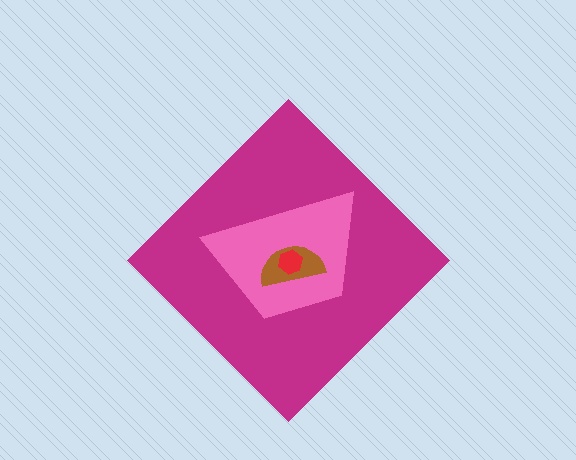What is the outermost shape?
The magenta diamond.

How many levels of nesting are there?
4.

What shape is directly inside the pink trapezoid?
The brown semicircle.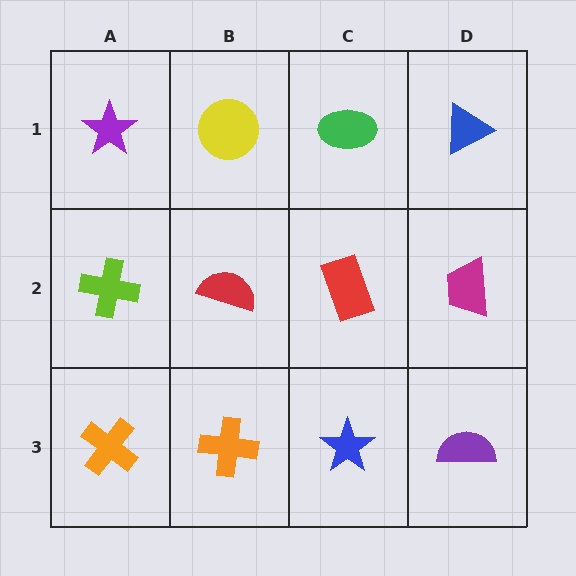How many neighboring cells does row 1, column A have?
2.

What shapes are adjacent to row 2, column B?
A yellow circle (row 1, column B), an orange cross (row 3, column B), a lime cross (row 2, column A), a red rectangle (row 2, column C).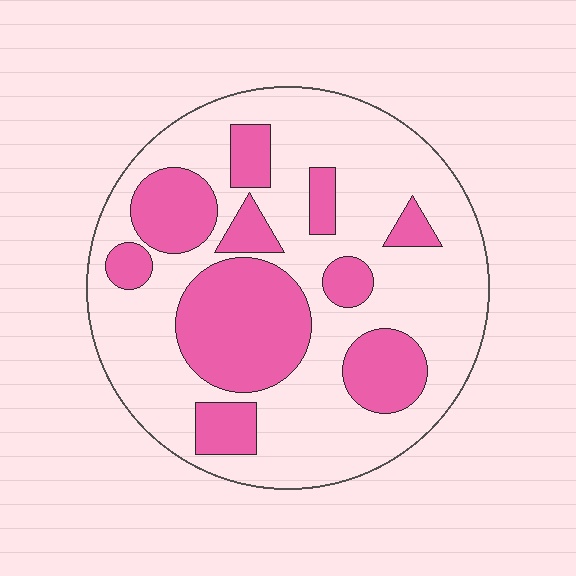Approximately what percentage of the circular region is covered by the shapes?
Approximately 35%.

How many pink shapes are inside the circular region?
10.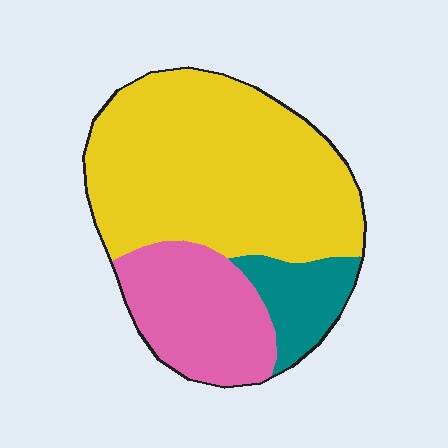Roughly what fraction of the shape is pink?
Pink covers about 25% of the shape.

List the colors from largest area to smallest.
From largest to smallest: yellow, pink, teal.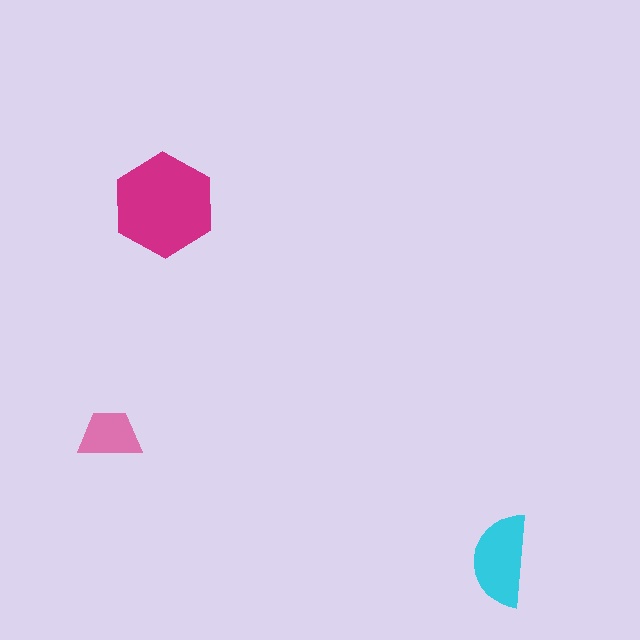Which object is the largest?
The magenta hexagon.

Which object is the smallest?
The pink trapezoid.